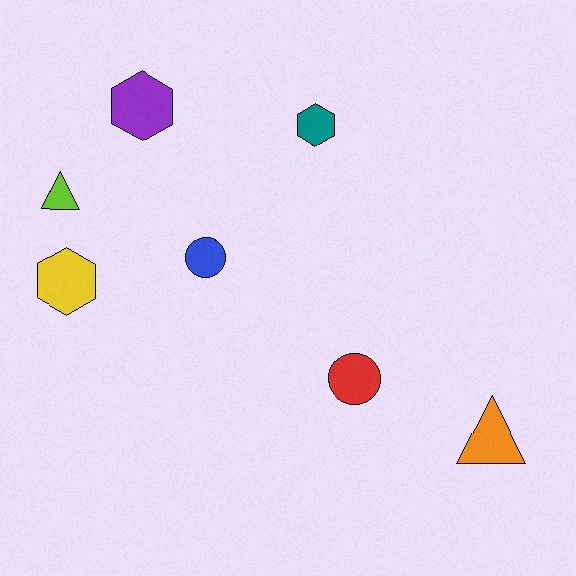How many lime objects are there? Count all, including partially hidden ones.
There is 1 lime object.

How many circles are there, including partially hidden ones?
There are 2 circles.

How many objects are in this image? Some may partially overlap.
There are 7 objects.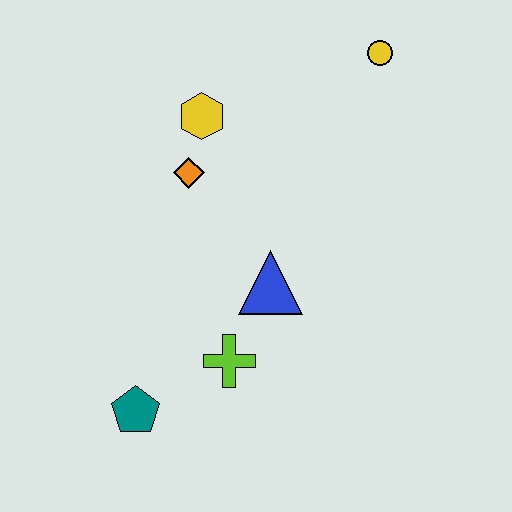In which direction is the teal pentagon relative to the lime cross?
The teal pentagon is to the left of the lime cross.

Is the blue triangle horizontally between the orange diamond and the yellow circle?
Yes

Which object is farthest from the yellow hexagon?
The teal pentagon is farthest from the yellow hexagon.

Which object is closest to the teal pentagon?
The lime cross is closest to the teal pentagon.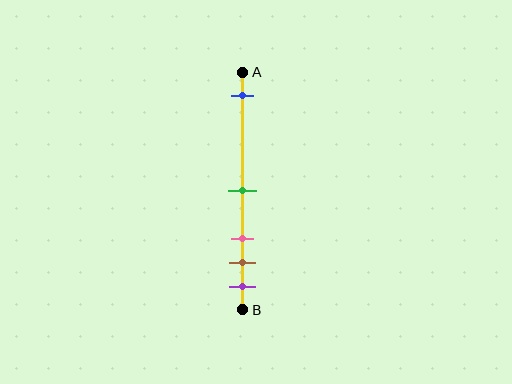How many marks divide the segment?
There are 5 marks dividing the segment.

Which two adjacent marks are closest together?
The brown and purple marks are the closest adjacent pair.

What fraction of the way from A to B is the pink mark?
The pink mark is approximately 70% (0.7) of the way from A to B.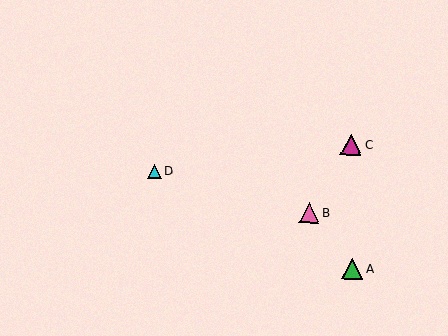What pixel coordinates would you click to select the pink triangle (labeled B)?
Click at (309, 213) to select the pink triangle B.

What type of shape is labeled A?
Shape A is a green triangle.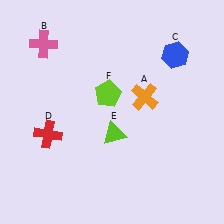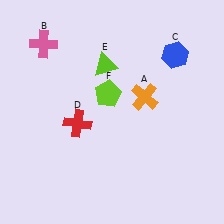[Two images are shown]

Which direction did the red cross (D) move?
The red cross (D) moved right.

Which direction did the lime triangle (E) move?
The lime triangle (E) moved up.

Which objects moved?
The objects that moved are: the red cross (D), the lime triangle (E).